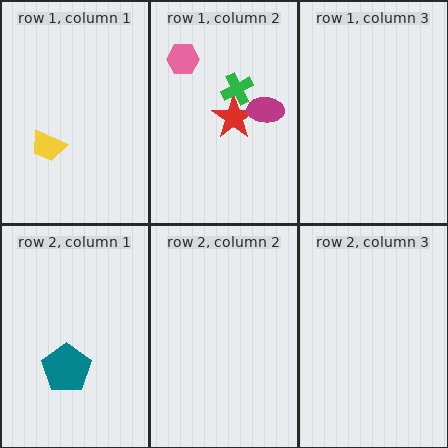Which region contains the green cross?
The row 1, column 2 region.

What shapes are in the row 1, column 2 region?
The red star, the green cross, the pink hexagon, the magenta ellipse.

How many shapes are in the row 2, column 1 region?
1.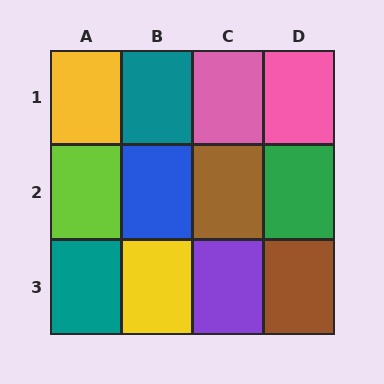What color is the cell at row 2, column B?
Blue.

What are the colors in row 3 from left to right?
Teal, yellow, purple, brown.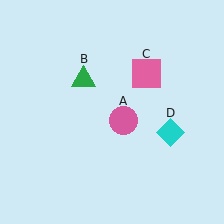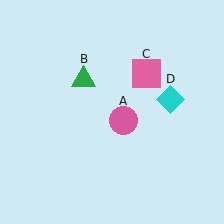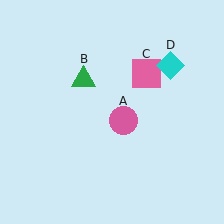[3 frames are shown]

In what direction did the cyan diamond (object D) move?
The cyan diamond (object D) moved up.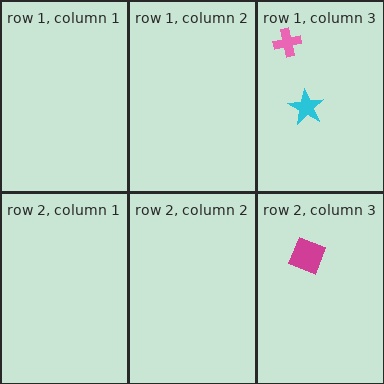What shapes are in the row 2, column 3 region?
The magenta square.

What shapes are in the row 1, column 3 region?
The pink cross, the cyan star.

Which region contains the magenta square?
The row 2, column 3 region.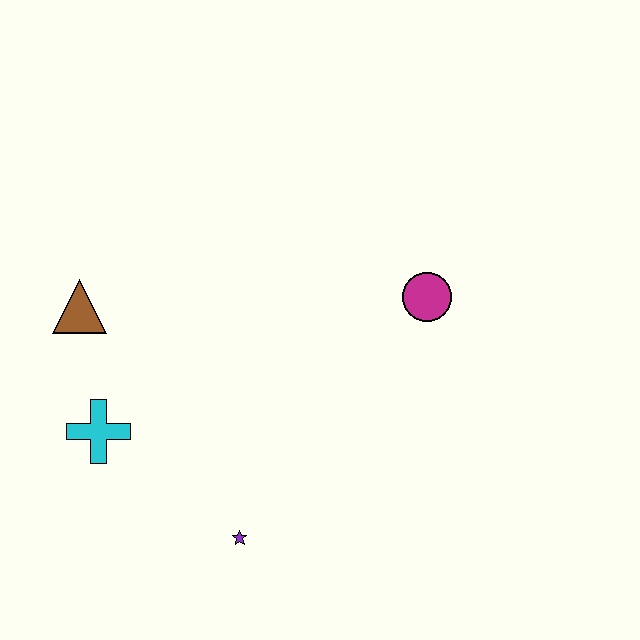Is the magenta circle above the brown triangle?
Yes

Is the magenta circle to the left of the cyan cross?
No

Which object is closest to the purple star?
The cyan cross is closest to the purple star.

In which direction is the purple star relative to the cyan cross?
The purple star is to the right of the cyan cross.